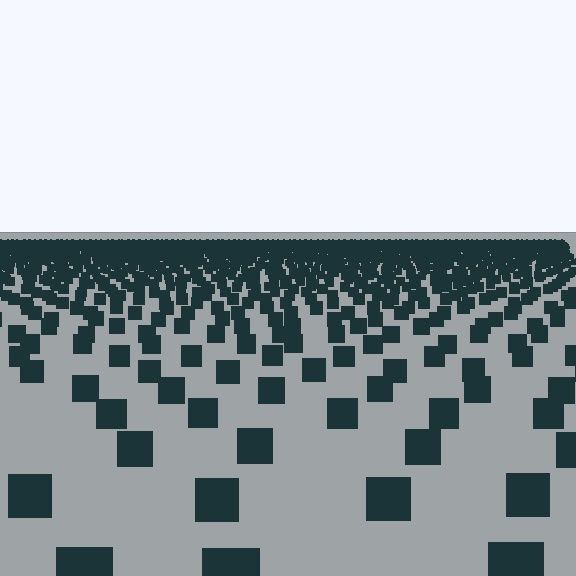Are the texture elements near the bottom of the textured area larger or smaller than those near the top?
Larger. Near the bottom, elements are closer to the viewer and appear at a bigger on-screen size.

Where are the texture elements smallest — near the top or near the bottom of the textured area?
Near the top.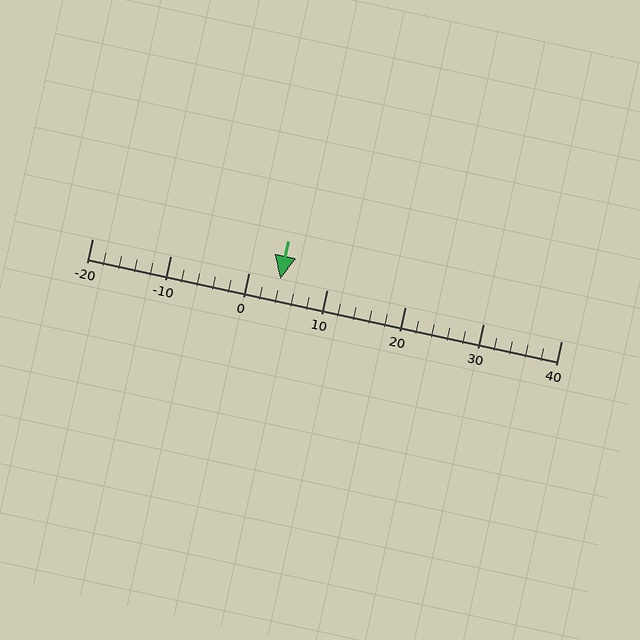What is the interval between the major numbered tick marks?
The major tick marks are spaced 10 units apart.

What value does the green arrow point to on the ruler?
The green arrow points to approximately 4.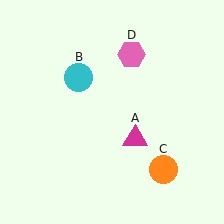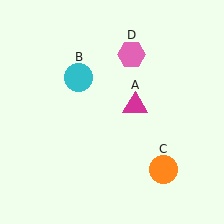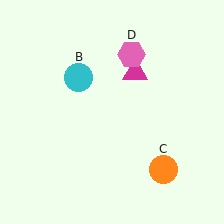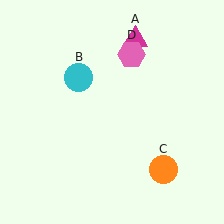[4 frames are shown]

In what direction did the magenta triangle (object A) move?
The magenta triangle (object A) moved up.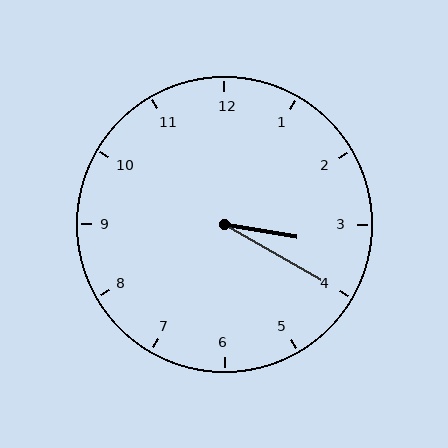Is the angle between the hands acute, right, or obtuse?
It is acute.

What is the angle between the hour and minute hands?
Approximately 20 degrees.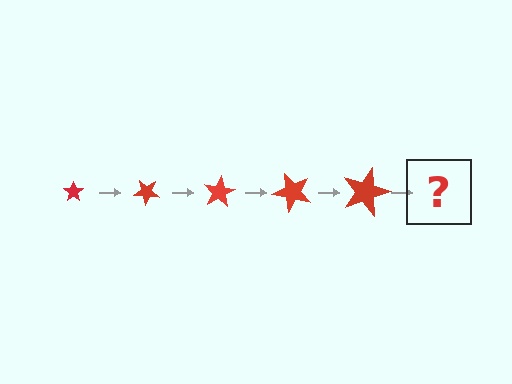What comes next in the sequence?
The next element should be a star, larger than the previous one and rotated 200 degrees from the start.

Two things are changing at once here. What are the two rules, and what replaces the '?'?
The two rules are that the star grows larger each step and it rotates 40 degrees each step. The '?' should be a star, larger than the previous one and rotated 200 degrees from the start.